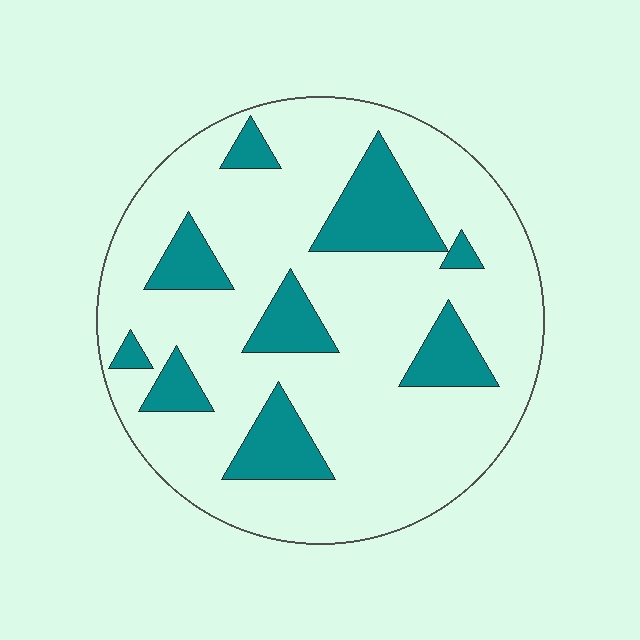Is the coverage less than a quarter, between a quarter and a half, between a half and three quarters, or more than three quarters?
Less than a quarter.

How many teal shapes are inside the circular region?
9.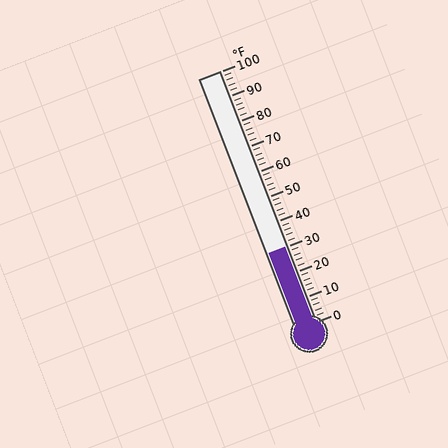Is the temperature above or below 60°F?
The temperature is below 60°F.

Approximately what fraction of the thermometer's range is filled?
The thermometer is filled to approximately 30% of its range.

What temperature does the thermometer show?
The thermometer shows approximately 30°F.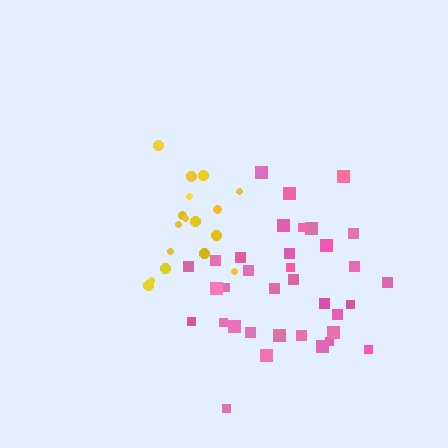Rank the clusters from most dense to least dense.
yellow, pink.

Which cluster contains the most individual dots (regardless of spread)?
Pink (35).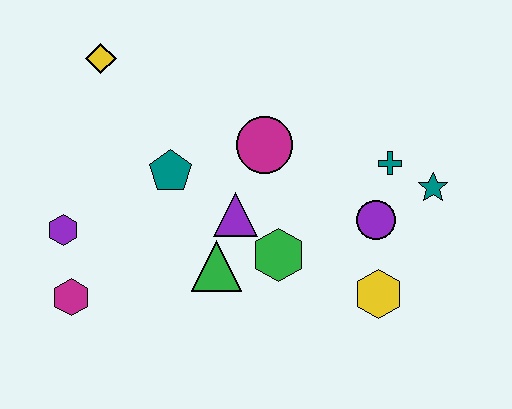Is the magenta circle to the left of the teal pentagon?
No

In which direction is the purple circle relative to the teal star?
The purple circle is to the left of the teal star.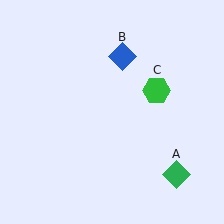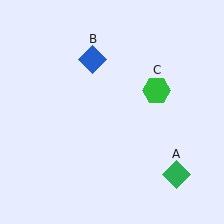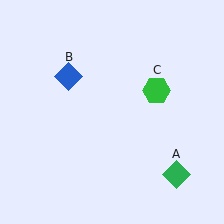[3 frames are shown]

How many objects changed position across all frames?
1 object changed position: blue diamond (object B).